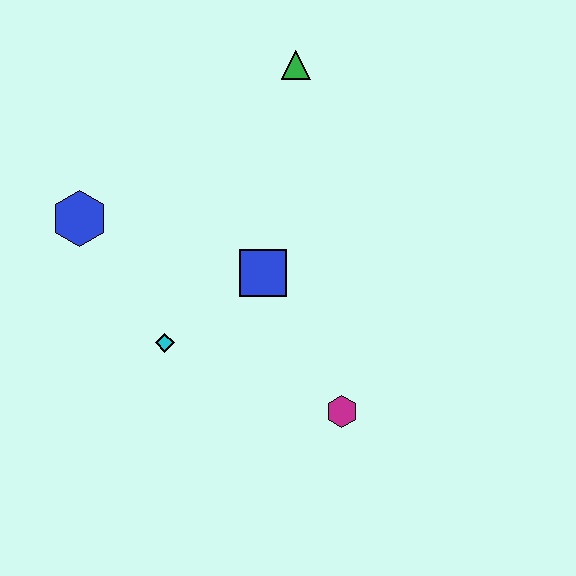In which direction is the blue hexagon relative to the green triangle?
The blue hexagon is to the left of the green triangle.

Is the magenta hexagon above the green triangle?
No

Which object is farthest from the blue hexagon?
The magenta hexagon is farthest from the blue hexagon.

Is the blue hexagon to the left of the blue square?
Yes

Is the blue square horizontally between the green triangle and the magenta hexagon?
No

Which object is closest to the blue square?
The cyan diamond is closest to the blue square.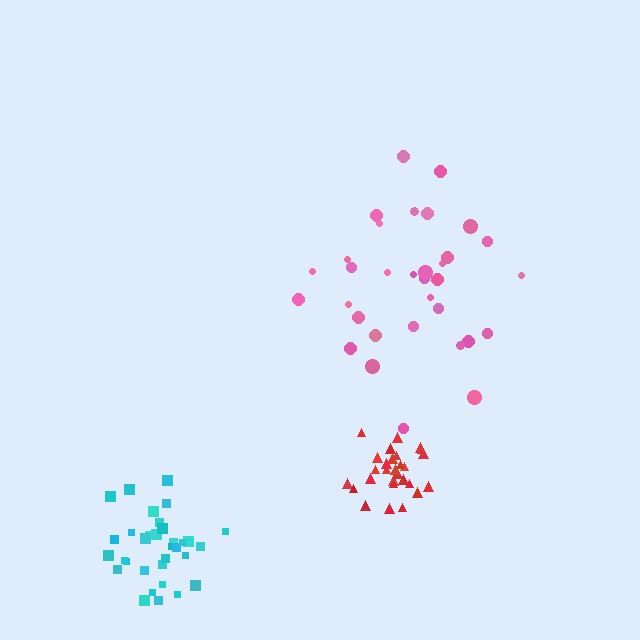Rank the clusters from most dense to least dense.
red, cyan, pink.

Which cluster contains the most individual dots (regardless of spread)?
Pink (34).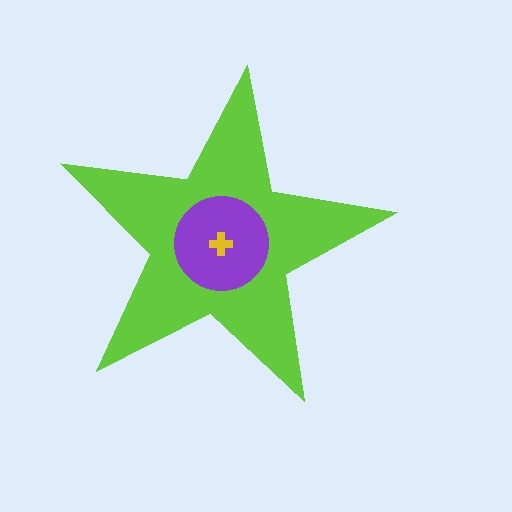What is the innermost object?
The yellow cross.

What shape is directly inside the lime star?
The purple circle.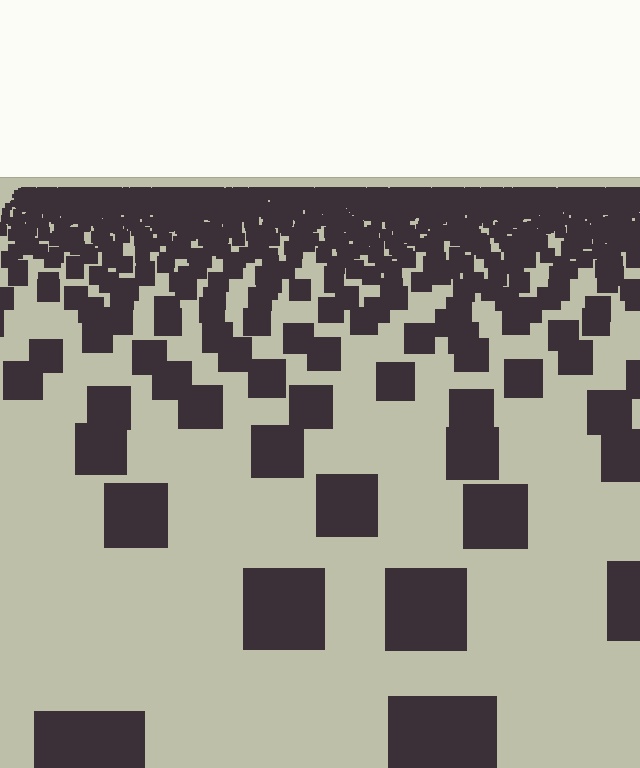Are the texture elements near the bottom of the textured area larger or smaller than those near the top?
Larger. Near the bottom, elements are closer to the viewer and appear at a bigger on-screen size.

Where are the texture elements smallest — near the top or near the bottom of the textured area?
Near the top.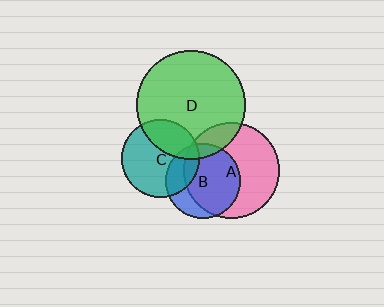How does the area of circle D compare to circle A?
Approximately 1.3 times.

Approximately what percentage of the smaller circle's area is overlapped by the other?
Approximately 10%.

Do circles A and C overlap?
Yes.